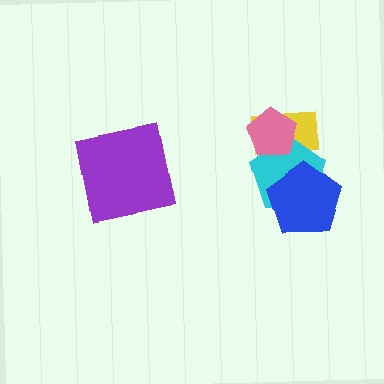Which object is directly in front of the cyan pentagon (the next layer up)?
The pink pentagon is directly in front of the cyan pentagon.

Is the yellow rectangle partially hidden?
Yes, it is partially covered by another shape.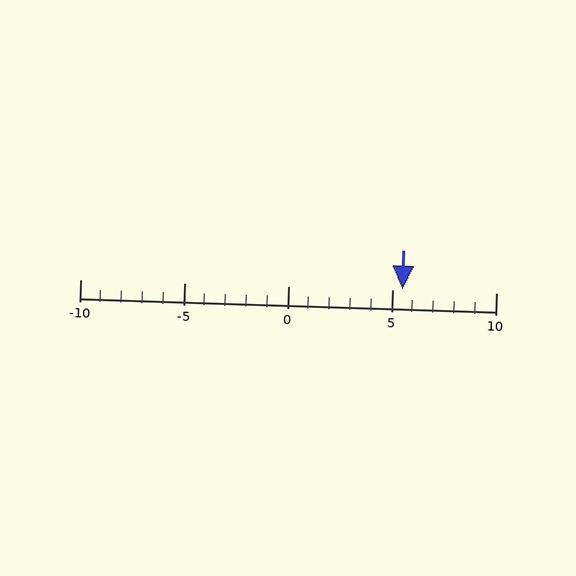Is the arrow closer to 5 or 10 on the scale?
The arrow is closer to 5.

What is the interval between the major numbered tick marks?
The major tick marks are spaced 5 units apart.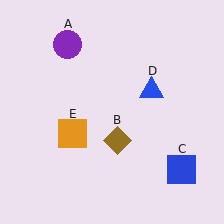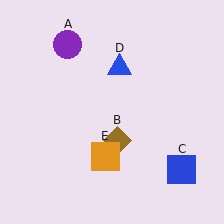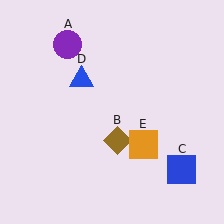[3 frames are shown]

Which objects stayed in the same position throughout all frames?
Purple circle (object A) and brown diamond (object B) and blue square (object C) remained stationary.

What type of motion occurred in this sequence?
The blue triangle (object D), orange square (object E) rotated counterclockwise around the center of the scene.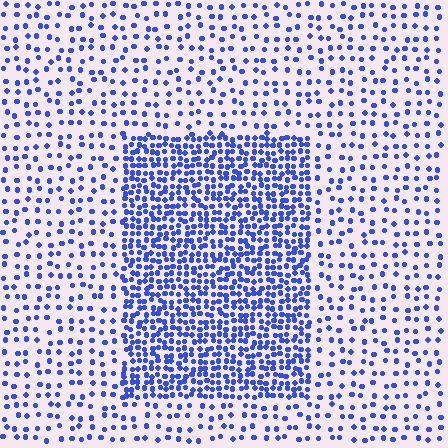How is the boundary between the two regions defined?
The boundary is defined by a change in element density (approximately 2.6x ratio). All elements are the same color, size, and shape.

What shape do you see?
I see a rectangle.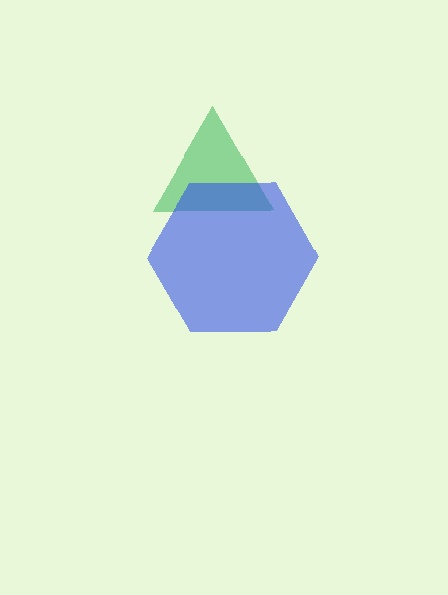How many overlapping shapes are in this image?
There are 2 overlapping shapes in the image.